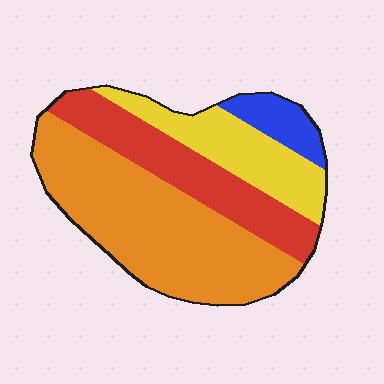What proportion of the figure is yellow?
Yellow covers about 20% of the figure.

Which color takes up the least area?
Blue, at roughly 10%.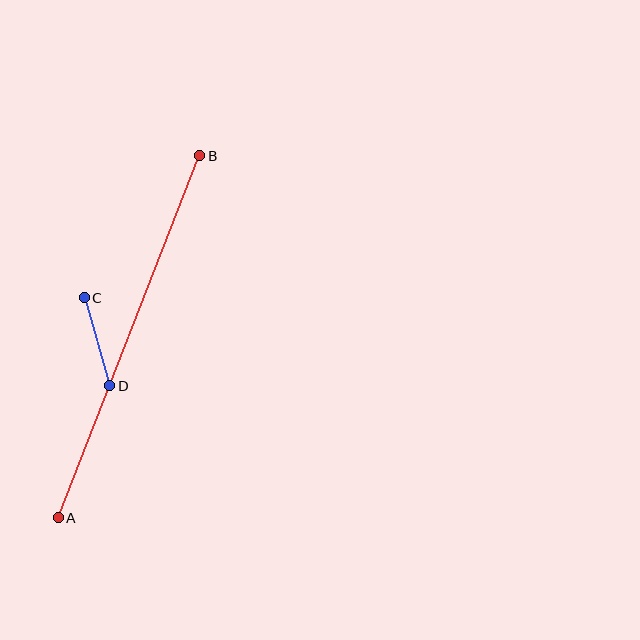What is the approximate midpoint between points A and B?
The midpoint is at approximately (129, 337) pixels.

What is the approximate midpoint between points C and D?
The midpoint is at approximately (97, 342) pixels.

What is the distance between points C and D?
The distance is approximately 92 pixels.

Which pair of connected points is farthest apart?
Points A and B are farthest apart.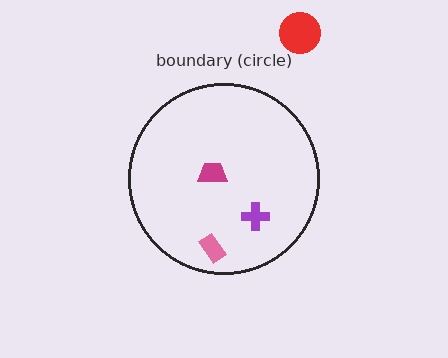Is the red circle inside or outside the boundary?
Outside.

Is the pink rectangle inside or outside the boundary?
Inside.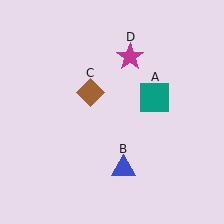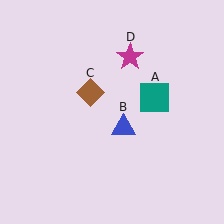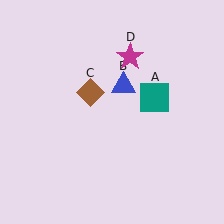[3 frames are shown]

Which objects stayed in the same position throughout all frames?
Teal square (object A) and brown diamond (object C) and magenta star (object D) remained stationary.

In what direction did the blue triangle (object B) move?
The blue triangle (object B) moved up.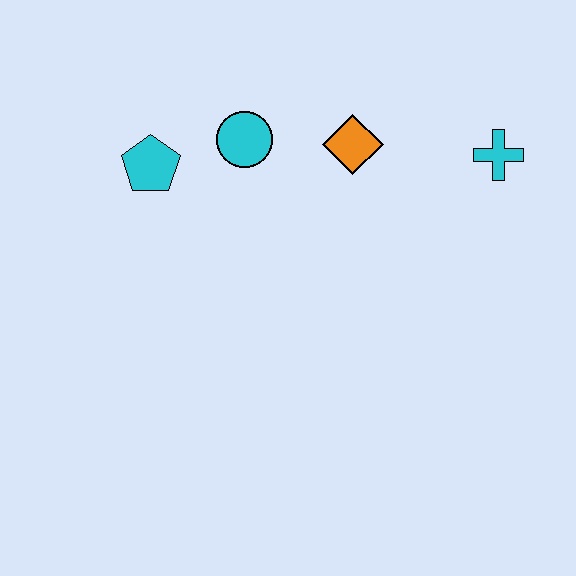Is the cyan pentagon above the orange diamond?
No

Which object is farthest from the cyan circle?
The cyan cross is farthest from the cyan circle.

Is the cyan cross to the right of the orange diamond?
Yes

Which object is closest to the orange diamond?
The cyan circle is closest to the orange diamond.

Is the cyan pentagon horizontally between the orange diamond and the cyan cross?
No